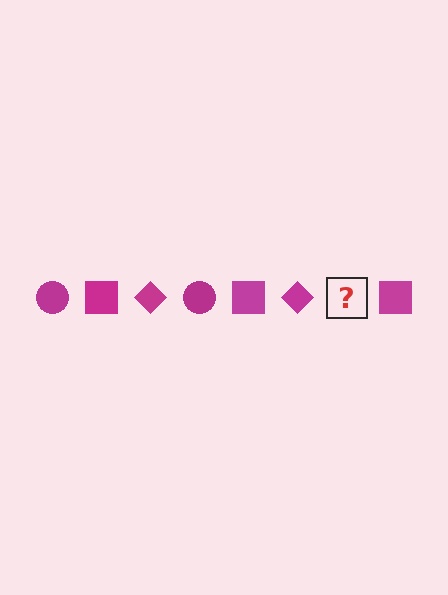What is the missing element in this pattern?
The missing element is a magenta circle.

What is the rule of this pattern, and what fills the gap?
The rule is that the pattern cycles through circle, square, diamond shapes in magenta. The gap should be filled with a magenta circle.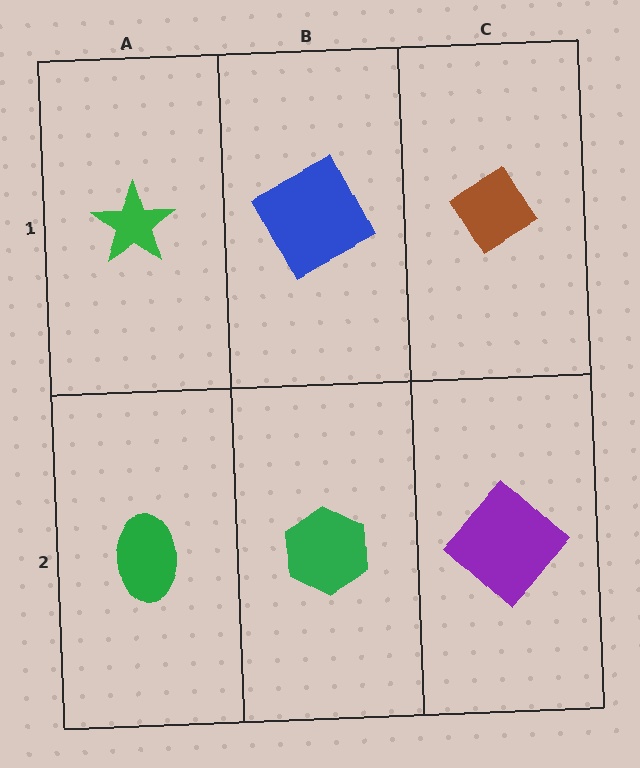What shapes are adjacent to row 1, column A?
A green ellipse (row 2, column A), a blue square (row 1, column B).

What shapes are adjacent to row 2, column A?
A green star (row 1, column A), a green hexagon (row 2, column B).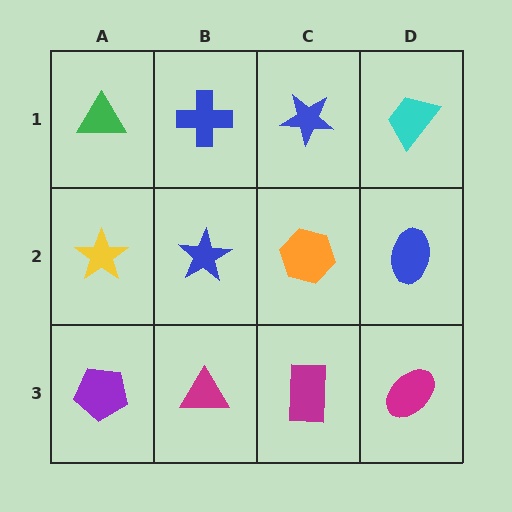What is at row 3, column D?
A magenta ellipse.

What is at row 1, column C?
A blue star.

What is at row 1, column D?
A cyan trapezoid.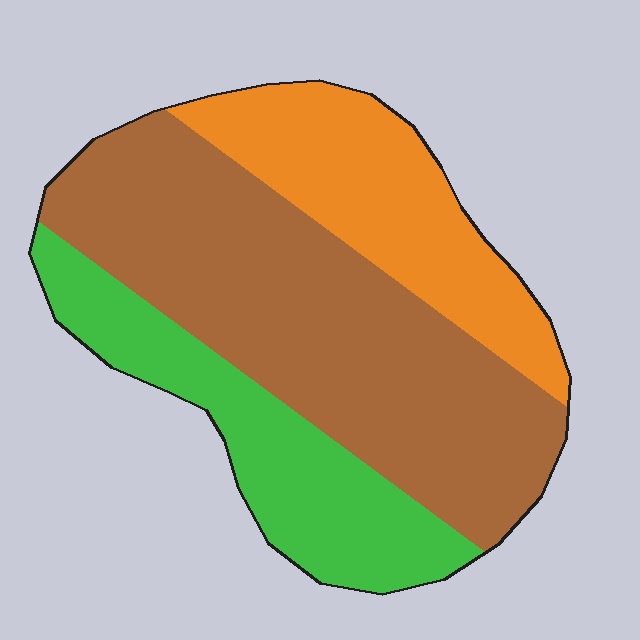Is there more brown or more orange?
Brown.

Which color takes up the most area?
Brown, at roughly 50%.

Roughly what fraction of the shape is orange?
Orange takes up about one quarter (1/4) of the shape.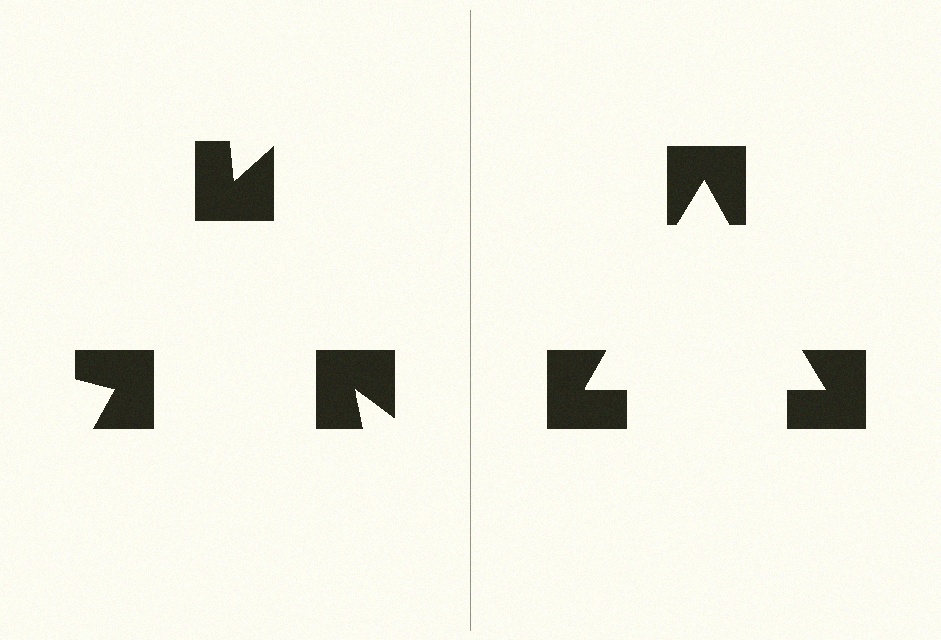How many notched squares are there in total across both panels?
6 — 3 on each side.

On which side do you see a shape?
An illusory triangle appears on the right side. On the left side the wedge cuts are rotated, so no coherent shape forms.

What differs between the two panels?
The notched squares are positioned identically on both sides; only the wedge orientations differ. On the right they align to a triangle; on the left they are misaligned.